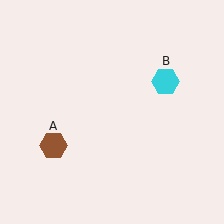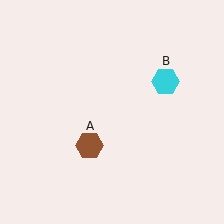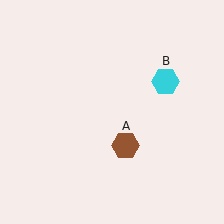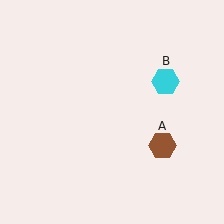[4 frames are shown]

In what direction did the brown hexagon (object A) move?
The brown hexagon (object A) moved right.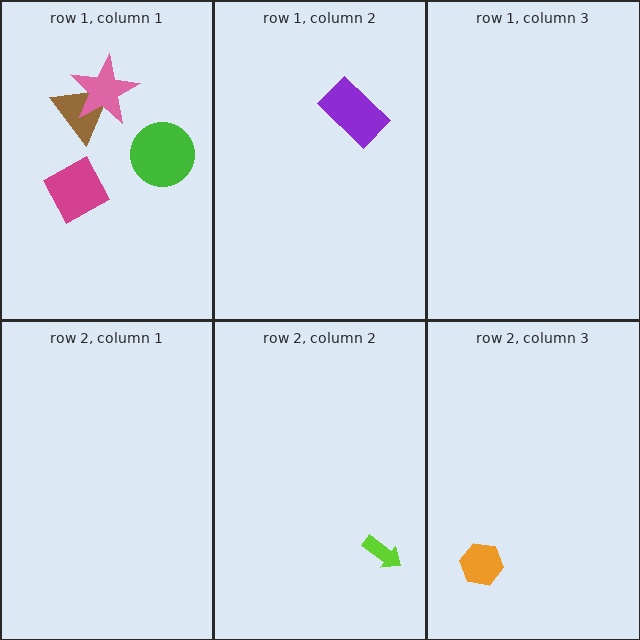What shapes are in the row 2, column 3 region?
The orange hexagon.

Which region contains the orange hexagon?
The row 2, column 3 region.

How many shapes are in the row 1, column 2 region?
1.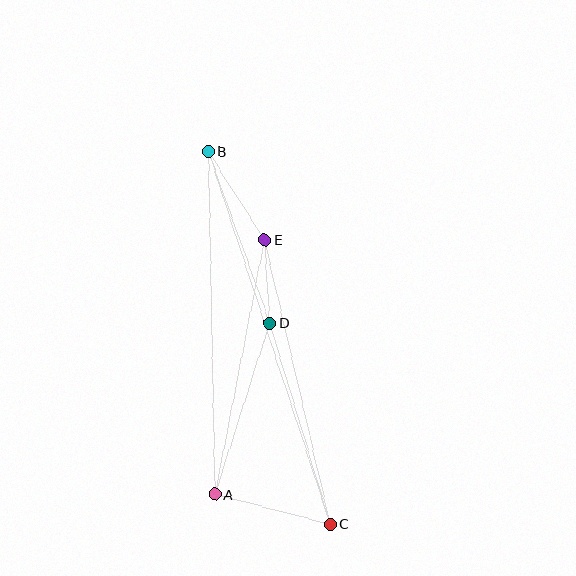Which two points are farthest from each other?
Points B and C are farthest from each other.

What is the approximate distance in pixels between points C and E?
The distance between C and E is approximately 292 pixels.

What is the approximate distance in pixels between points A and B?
The distance between A and B is approximately 343 pixels.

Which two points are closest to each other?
Points D and E are closest to each other.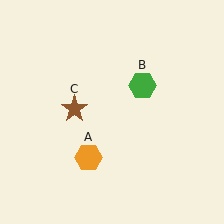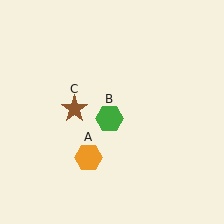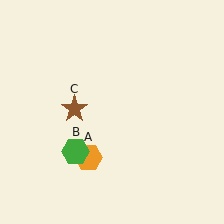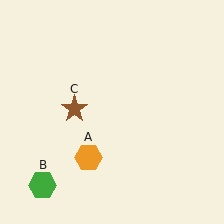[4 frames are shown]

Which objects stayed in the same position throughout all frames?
Orange hexagon (object A) and brown star (object C) remained stationary.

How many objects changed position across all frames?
1 object changed position: green hexagon (object B).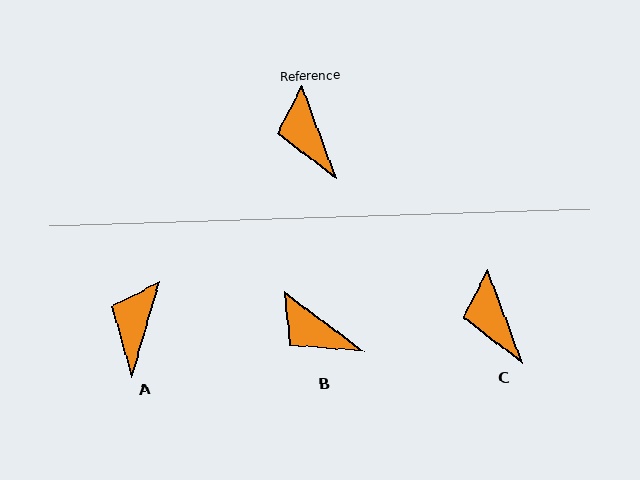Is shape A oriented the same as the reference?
No, it is off by about 37 degrees.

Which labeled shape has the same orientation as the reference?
C.